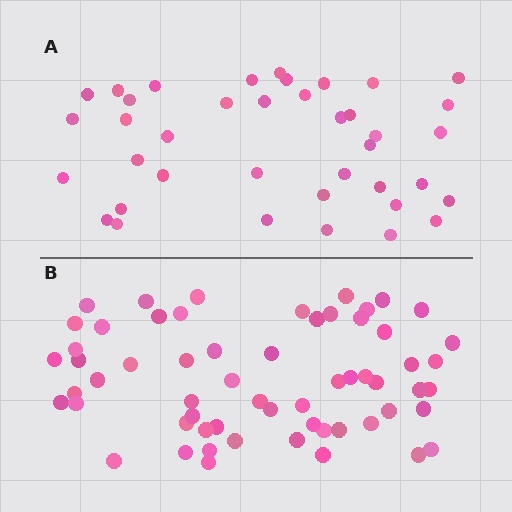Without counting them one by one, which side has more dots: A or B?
Region B (the bottom region) has more dots.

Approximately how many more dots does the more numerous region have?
Region B has approximately 20 more dots than region A.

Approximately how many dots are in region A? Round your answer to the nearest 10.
About 40 dots. (The exact count is 39, which rounds to 40.)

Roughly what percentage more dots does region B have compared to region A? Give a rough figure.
About 55% more.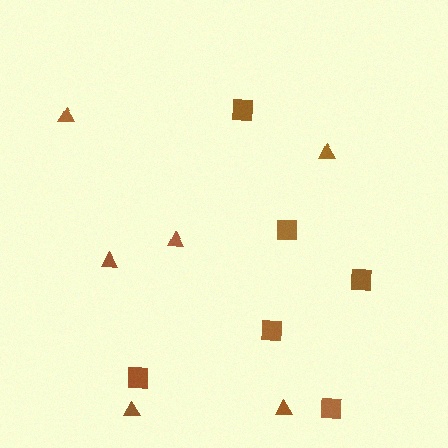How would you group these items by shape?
There are 2 groups: one group of triangles (6) and one group of squares (6).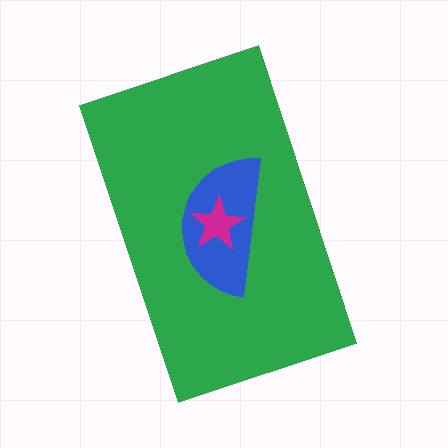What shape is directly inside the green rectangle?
The blue semicircle.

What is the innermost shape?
The magenta star.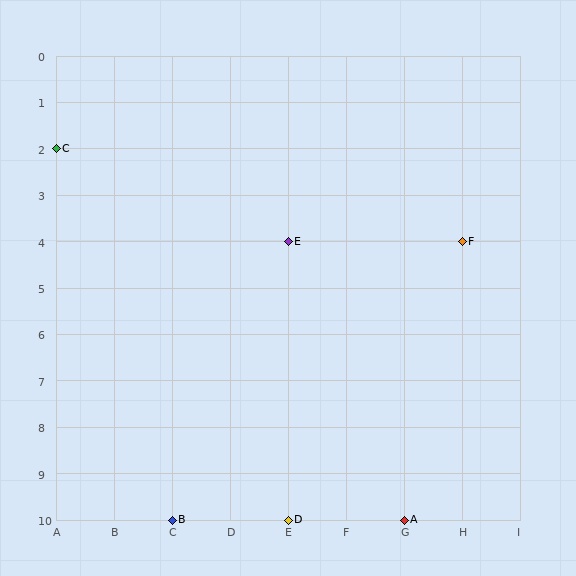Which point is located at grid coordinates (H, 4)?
Point F is at (H, 4).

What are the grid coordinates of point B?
Point B is at grid coordinates (C, 10).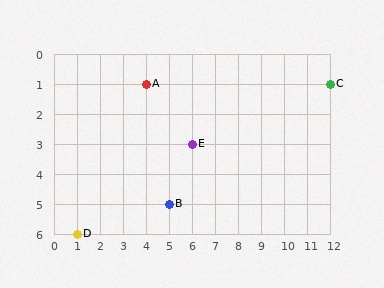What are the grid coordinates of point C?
Point C is at grid coordinates (12, 1).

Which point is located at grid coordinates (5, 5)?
Point B is at (5, 5).